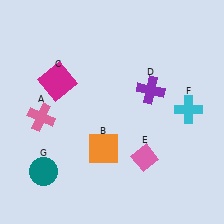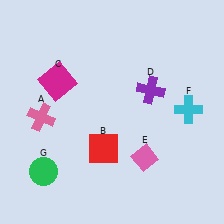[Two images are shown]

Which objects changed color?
B changed from orange to red. G changed from teal to green.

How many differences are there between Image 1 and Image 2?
There are 2 differences between the two images.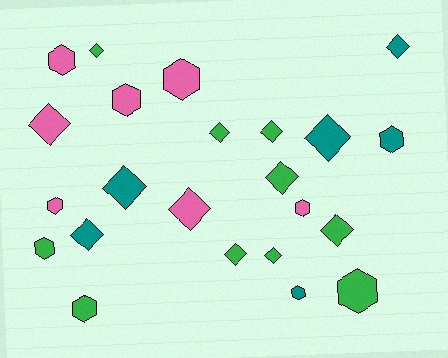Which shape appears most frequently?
Diamond, with 13 objects.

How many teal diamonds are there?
There are 4 teal diamonds.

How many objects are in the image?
There are 23 objects.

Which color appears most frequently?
Green, with 10 objects.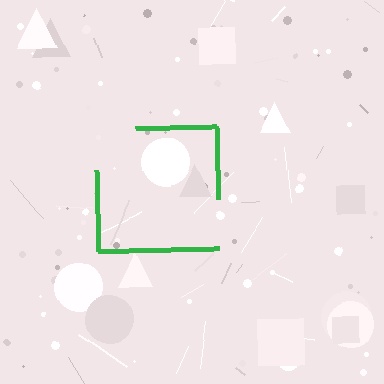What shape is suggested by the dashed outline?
The dashed outline suggests a square.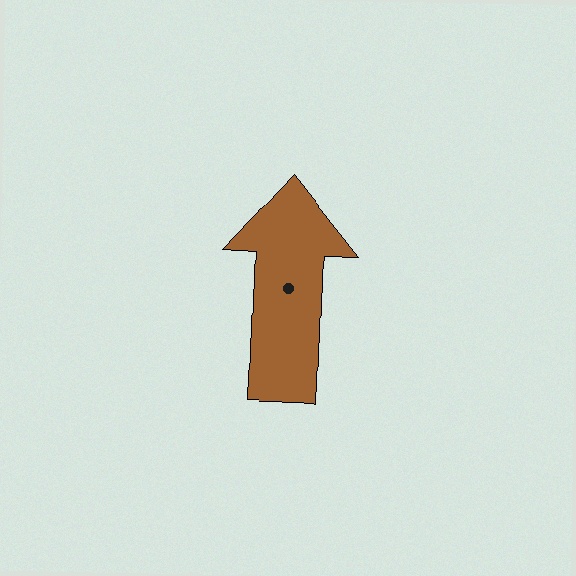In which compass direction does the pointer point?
North.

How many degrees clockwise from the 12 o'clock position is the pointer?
Approximately 2 degrees.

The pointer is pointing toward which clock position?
Roughly 12 o'clock.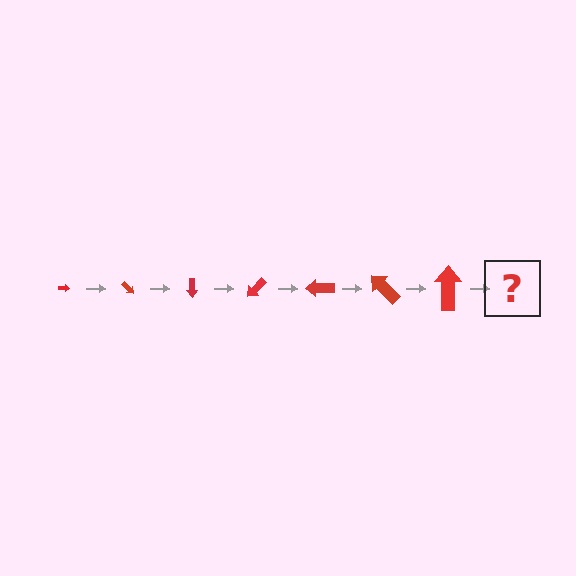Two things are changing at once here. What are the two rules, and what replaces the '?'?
The two rules are that the arrow grows larger each step and it rotates 45 degrees each step. The '?' should be an arrow, larger than the previous one and rotated 315 degrees from the start.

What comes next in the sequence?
The next element should be an arrow, larger than the previous one and rotated 315 degrees from the start.